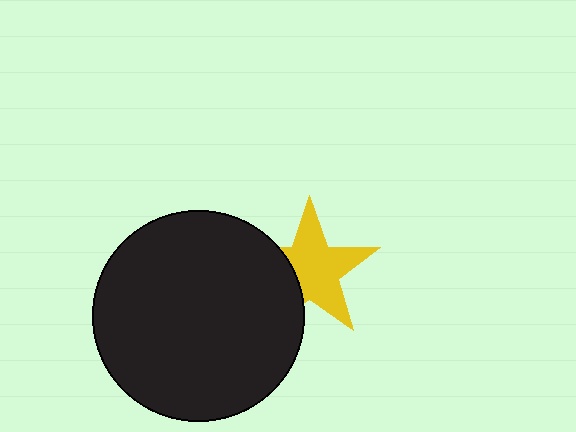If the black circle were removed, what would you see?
You would see the complete yellow star.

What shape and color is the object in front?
The object in front is a black circle.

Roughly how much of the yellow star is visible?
Most of it is visible (roughly 70%).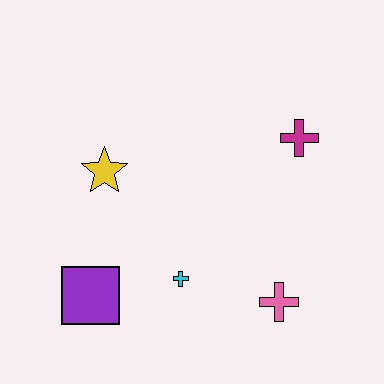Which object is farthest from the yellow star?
The pink cross is farthest from the yellow star.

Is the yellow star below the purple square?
No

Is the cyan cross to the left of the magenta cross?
Yes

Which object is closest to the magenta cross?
The pink cross is closest to the magenta cross.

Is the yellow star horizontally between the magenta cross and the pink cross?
No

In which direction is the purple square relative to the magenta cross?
The purple square is to the left of the magenta cross.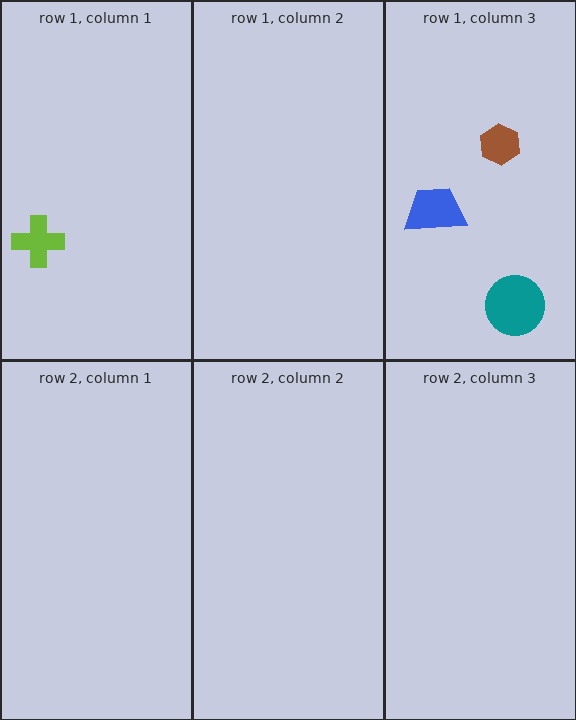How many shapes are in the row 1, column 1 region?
1.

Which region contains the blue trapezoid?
The row 1, column 3 region.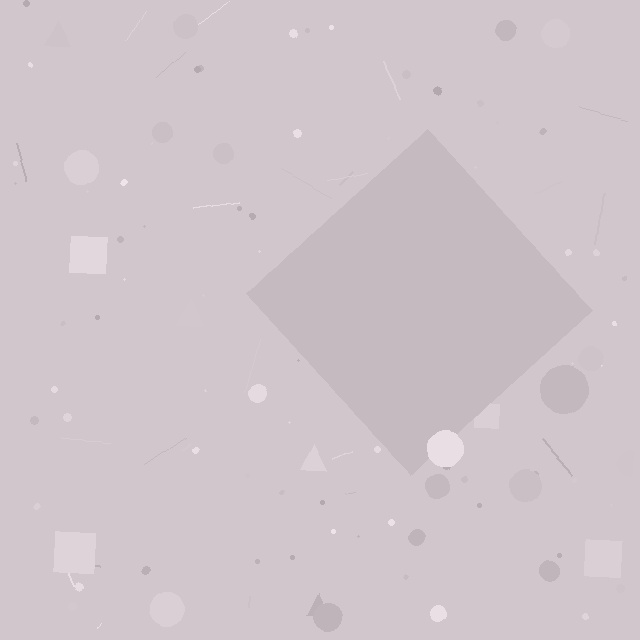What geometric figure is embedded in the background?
A diamond is embedded in the background.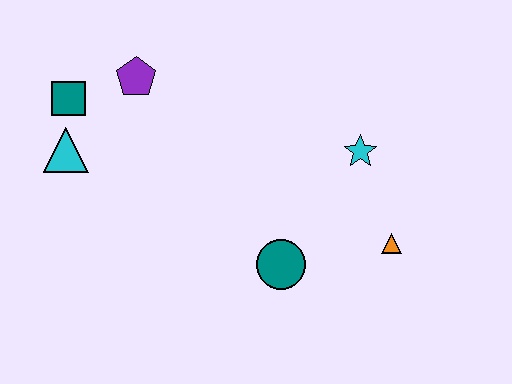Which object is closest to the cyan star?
The orange triangle is closest to the cyan star.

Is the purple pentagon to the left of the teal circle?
Yes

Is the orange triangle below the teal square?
Yes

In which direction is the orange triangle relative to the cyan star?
The orange triangle is below the cyan star.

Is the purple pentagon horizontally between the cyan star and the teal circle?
No